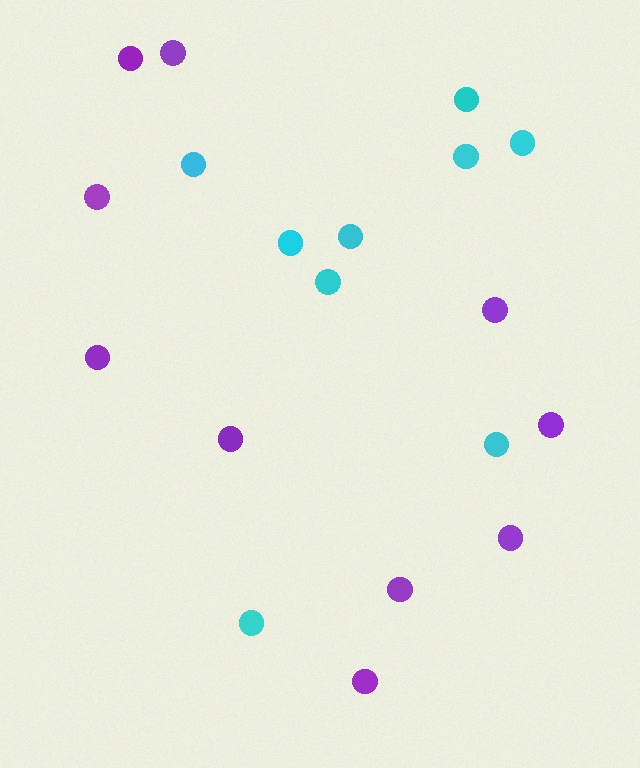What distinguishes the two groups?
There are 2 groups: one group of cyan circles (9) and one group of purple circles (10).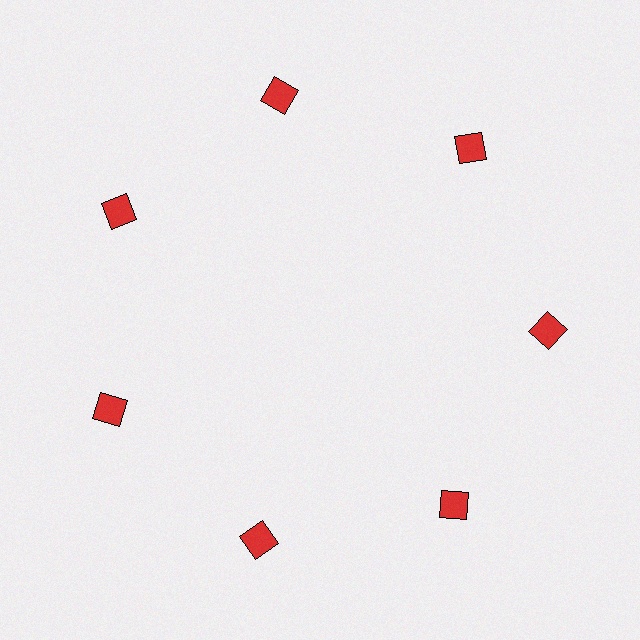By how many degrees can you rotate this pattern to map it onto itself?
The pattern maps onto itself every 51 degrees of rotation.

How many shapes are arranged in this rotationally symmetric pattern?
There are 7 shapes, arranged in 7 groups of 1.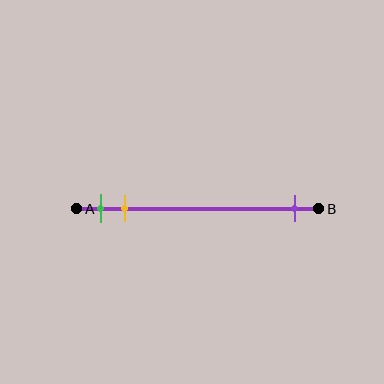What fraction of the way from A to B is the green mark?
The green mark is approximately 10% (0.1) of the way from A to B.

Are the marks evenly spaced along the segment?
No, the marks are not evenly spaced.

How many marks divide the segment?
There are 3 marks dividing the segment.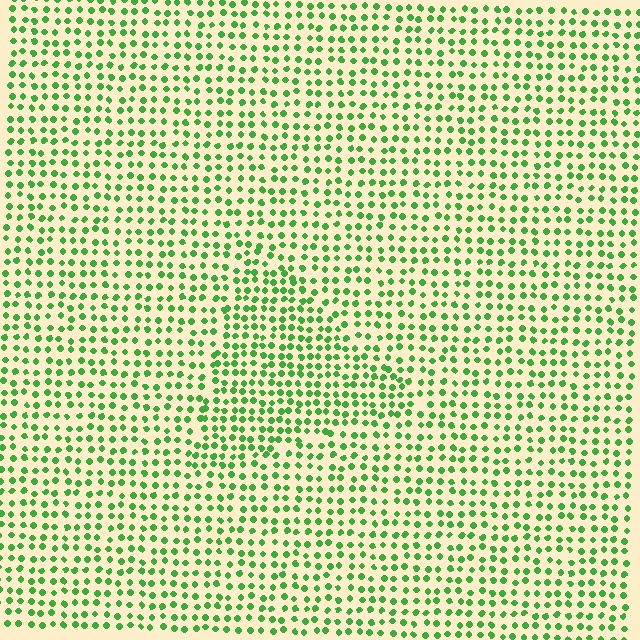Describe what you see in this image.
The image contains small green elements arranged at two different densities. A triangle-shaped region is visible where the elements are more densely packed than the surrounding area.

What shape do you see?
I see a triangle.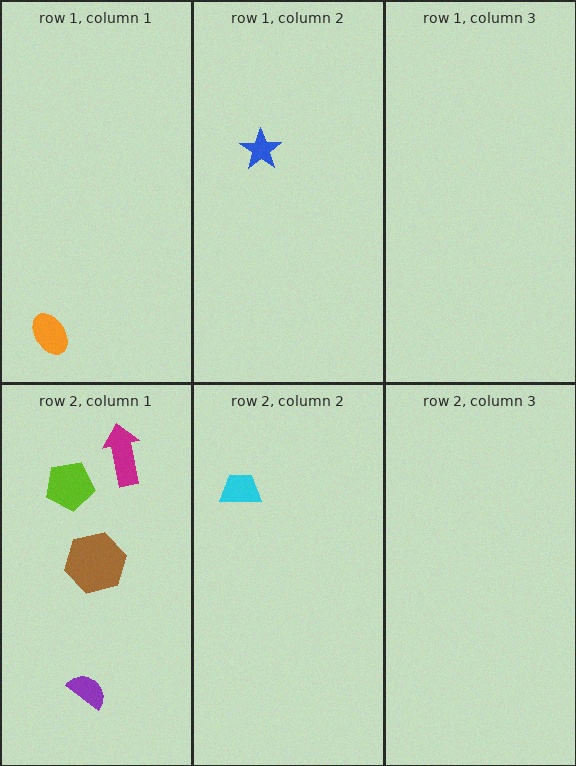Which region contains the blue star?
The row 1, column 2 region.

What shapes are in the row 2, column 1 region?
The brown hexagon, the magenta arrow, the lime pentagon, the purple semicircle.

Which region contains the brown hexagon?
The row 2, column 1 region.